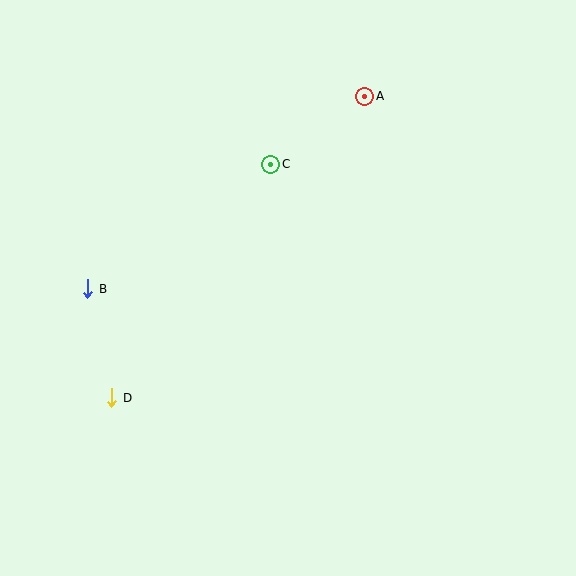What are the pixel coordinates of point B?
Point B is at (88, 289).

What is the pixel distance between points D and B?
The distance between D and B is 112 pixels.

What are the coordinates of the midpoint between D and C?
The midpoint between D and C is at (191, 281).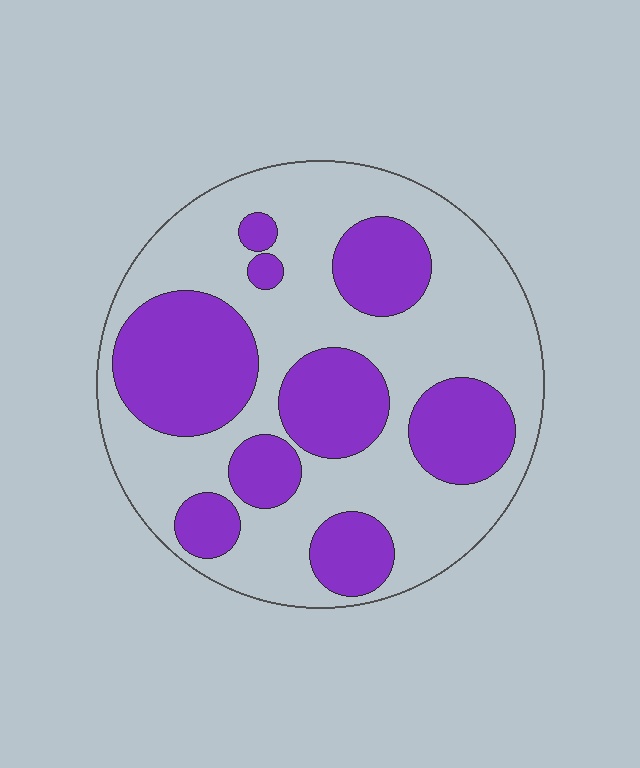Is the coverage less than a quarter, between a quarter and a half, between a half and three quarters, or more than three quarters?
Between a quarter and a half.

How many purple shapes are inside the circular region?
9.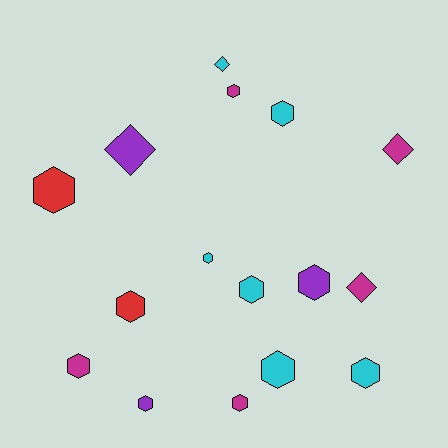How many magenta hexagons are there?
There are 3 magenta hexagons.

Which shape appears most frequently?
Hexagon, with 12 objects.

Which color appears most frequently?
Cyan, with 6 objects.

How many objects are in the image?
There are 16 objects.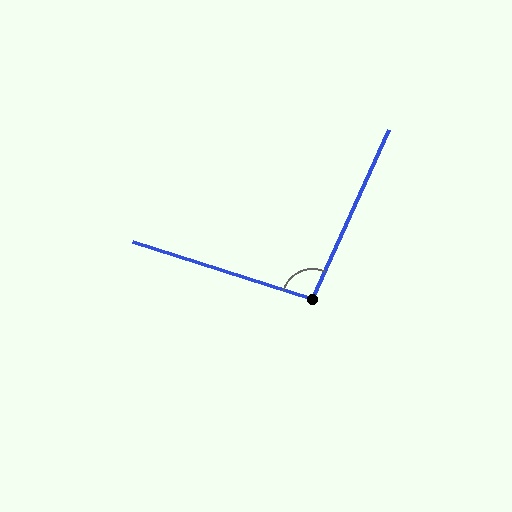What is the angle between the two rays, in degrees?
Approximately 97 degrees.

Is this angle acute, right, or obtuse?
It is obtuse.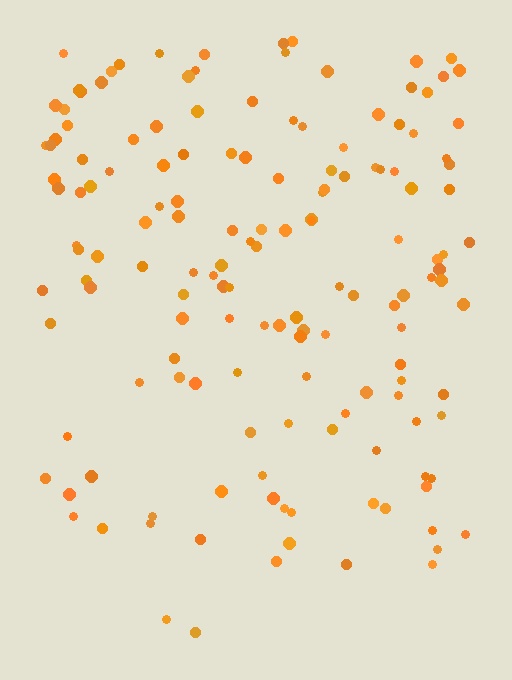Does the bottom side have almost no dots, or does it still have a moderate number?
Still a moderate number, just noticeably fewer than the top.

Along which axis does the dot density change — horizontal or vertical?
Vertical.